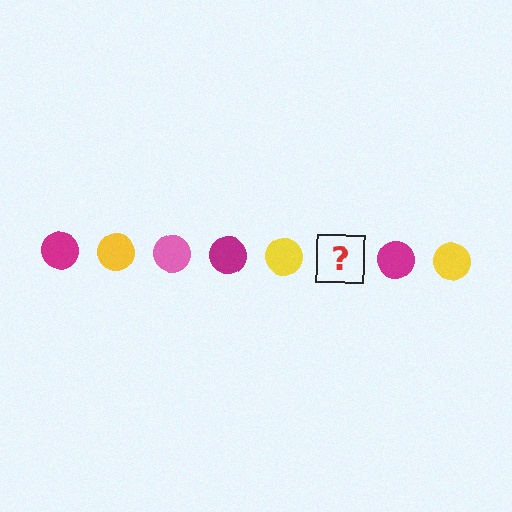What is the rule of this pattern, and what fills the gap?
The rule is that the pattern cycles through magenta, yellow, pink circles. The gap should be filled with a pink circle.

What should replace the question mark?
The question mark should be replaced with a pink circle.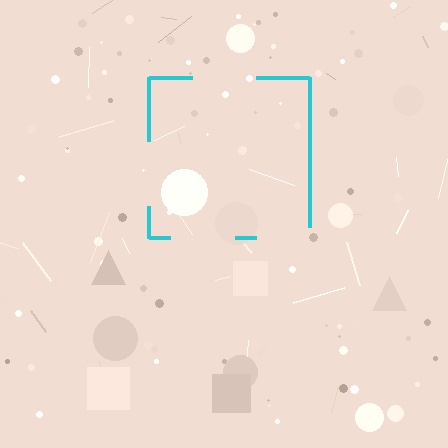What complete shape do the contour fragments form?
The contour fragments form a square.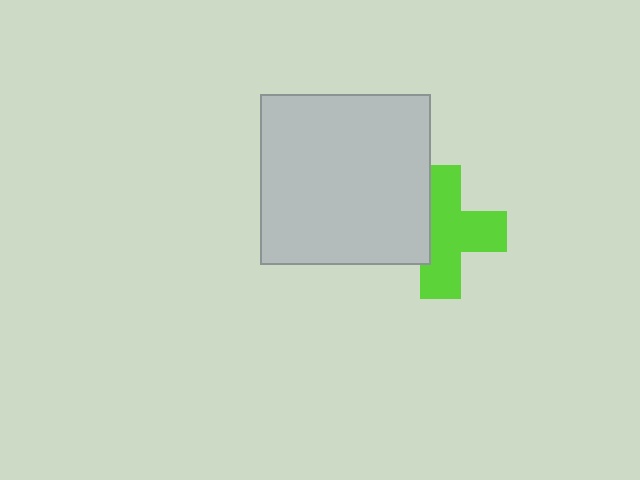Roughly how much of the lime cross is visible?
Most of it is visible (roughly 67%).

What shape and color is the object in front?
The object in front is a light gray square.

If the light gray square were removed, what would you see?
You would see the complete lime cross.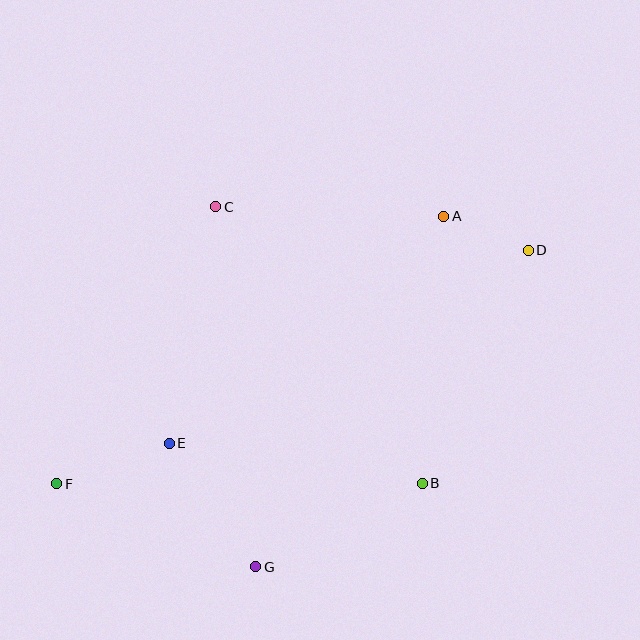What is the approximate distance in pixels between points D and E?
The distance between D and E is approximately 408 pixels.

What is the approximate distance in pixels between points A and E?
The distance between A and E is approximately 356 pixels.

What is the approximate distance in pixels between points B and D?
The distance between B and D is approximately 256 pixels.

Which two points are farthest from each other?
Points D and F are farthest from each other.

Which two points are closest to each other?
Points A and D are closest to each other.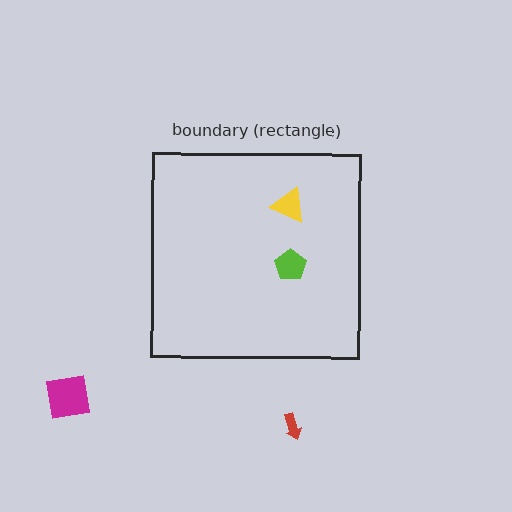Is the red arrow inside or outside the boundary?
Outside.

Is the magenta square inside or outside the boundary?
Outside.